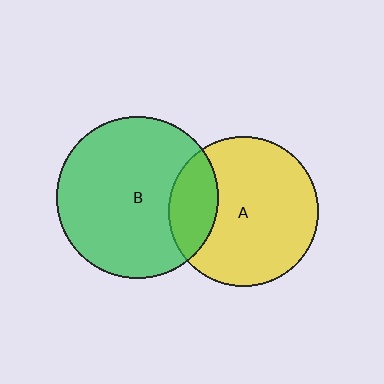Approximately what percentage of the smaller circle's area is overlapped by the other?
Approximately 20%.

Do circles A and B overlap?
Yes.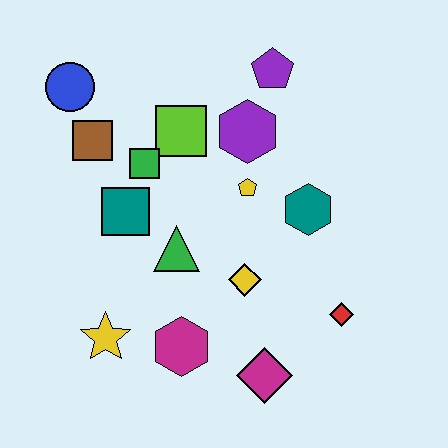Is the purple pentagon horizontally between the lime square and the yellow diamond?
No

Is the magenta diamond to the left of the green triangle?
No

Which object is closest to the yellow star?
The magenta hexagon is closest to the yellow star.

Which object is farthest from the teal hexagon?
The blue circle is farthest from the teal hexagon.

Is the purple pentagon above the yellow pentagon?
Yes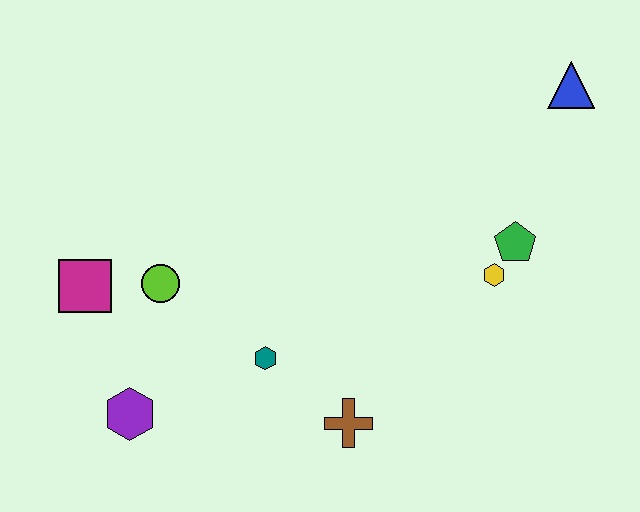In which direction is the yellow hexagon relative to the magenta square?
The yellow hexagon is to the right of the magenta square.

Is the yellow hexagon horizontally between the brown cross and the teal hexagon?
No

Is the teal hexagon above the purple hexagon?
Yes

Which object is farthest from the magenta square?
The blue triangle is farthest from the magenta square.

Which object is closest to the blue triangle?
The green pentagon is closest to the blue triangle.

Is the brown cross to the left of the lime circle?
No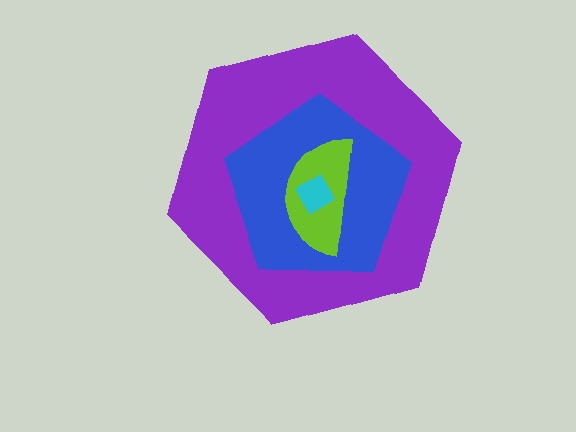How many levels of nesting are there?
4.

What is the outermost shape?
The purple hexagon.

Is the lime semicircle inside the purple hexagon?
Yes.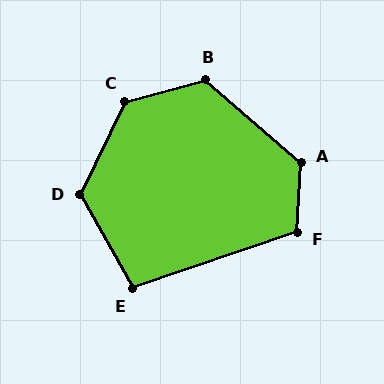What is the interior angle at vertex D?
Approximately 124 degrees (obtuse).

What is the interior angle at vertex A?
Approximately 128 degrees (obtuse).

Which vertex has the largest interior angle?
C, at approximately 131 degrees.